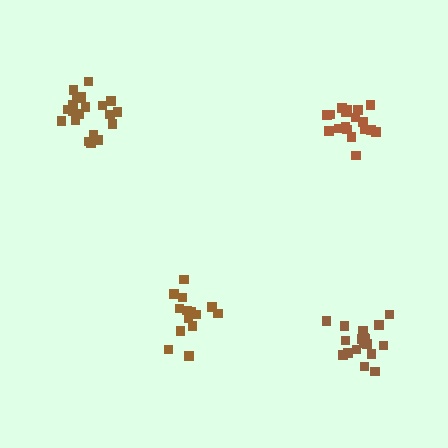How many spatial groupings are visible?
There are 4 spatial groupings.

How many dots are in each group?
Group 1: 14 dots, Group 2: 20 dots, Group 3: 18 dots, Group 4: 18 dots (70 total).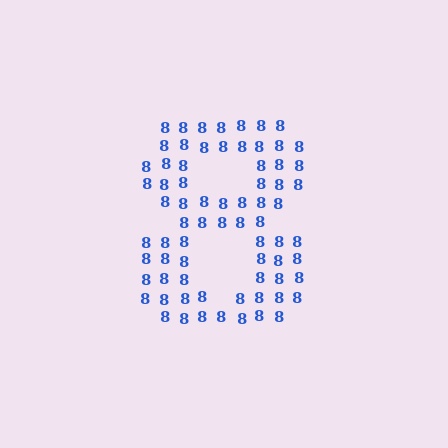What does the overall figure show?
The overall figure shows the digit 8.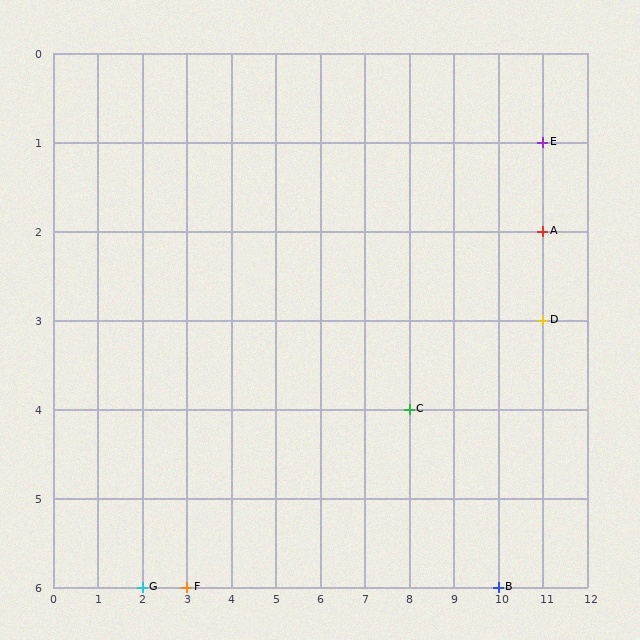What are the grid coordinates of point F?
Point F is at grid coordinates (3, 6).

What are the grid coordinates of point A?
Point A is at grid coordinates (11, 2).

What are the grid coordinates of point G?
Point G is at grid coordinates (2, 6).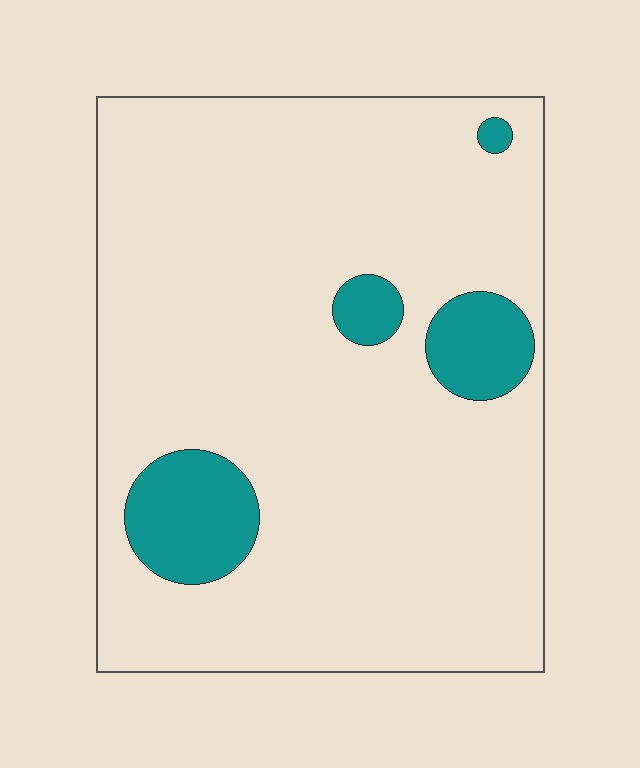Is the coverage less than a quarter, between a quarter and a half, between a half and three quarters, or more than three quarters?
Less than a quarter.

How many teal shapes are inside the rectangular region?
4.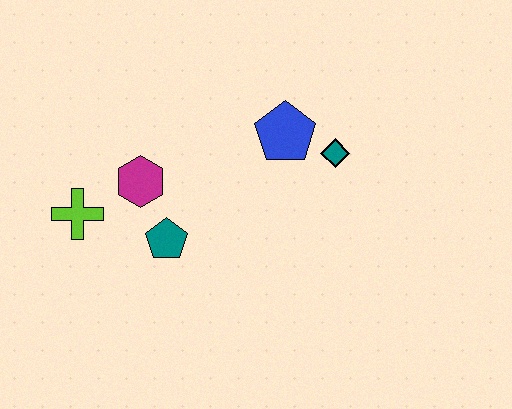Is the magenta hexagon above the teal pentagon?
Yes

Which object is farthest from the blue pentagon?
The lime cross is farthest from the blue pentagon.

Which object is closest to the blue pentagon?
The teal diamond is closest to the blue pentagon.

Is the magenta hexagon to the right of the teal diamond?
No